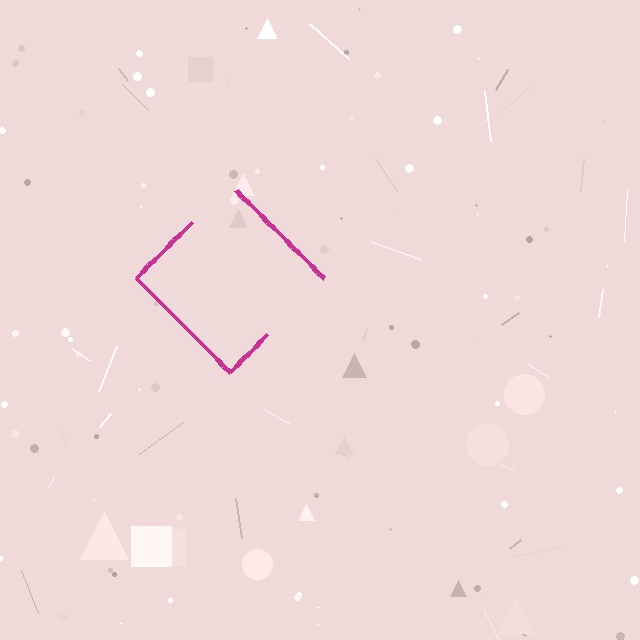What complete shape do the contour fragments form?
The contour fragments form a diamond.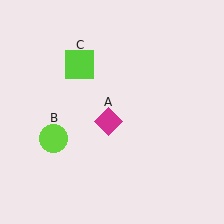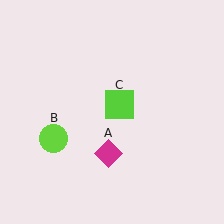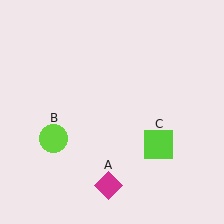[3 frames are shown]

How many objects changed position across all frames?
2 objects changed position: magenta diamond (object A), lime square (object C).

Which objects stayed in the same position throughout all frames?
Lime circle (object B) remained stationary.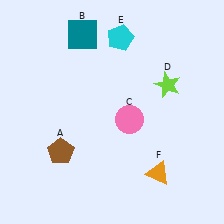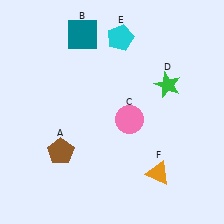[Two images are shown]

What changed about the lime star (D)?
In Image 1, D is lime. In Image 2, it changed to green.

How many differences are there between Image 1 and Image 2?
There is 1 difference between the two images.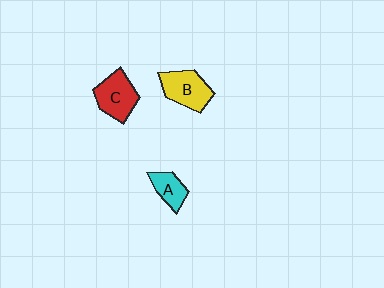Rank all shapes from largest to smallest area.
From largest to smallest: B (yellow), C (red), A (cyan).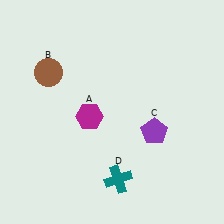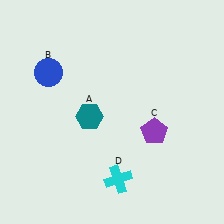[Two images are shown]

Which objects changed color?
A changed from magenta to teal. B changed from brown to blue. D changed from teal to cyan.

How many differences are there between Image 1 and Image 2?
There are 3 differences between the two images.